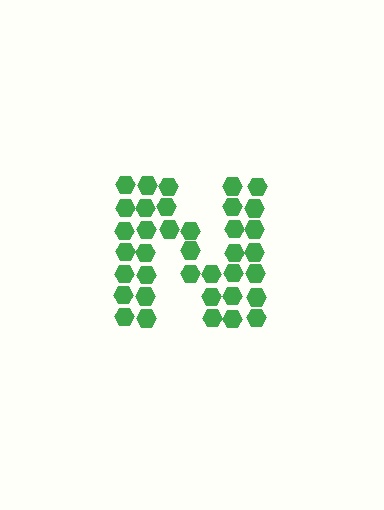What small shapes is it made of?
It is made of small hexagons.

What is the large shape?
The large shape is the letter N.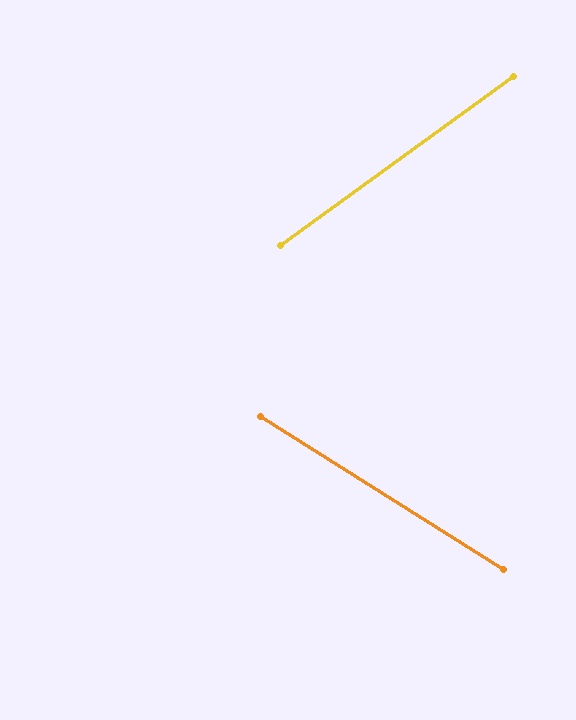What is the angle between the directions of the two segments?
Approximately 68 degrees.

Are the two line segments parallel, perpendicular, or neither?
Neither parallel nor perpendicular — they differ by about 68°.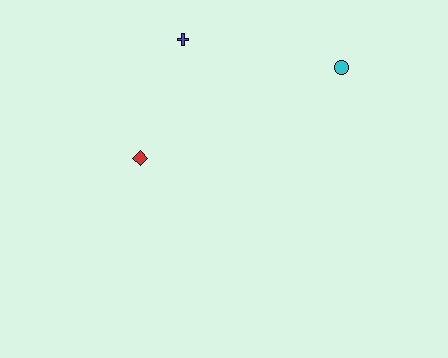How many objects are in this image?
There are 3 objects.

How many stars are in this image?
There are no stars.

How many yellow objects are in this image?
There are no yellow objects.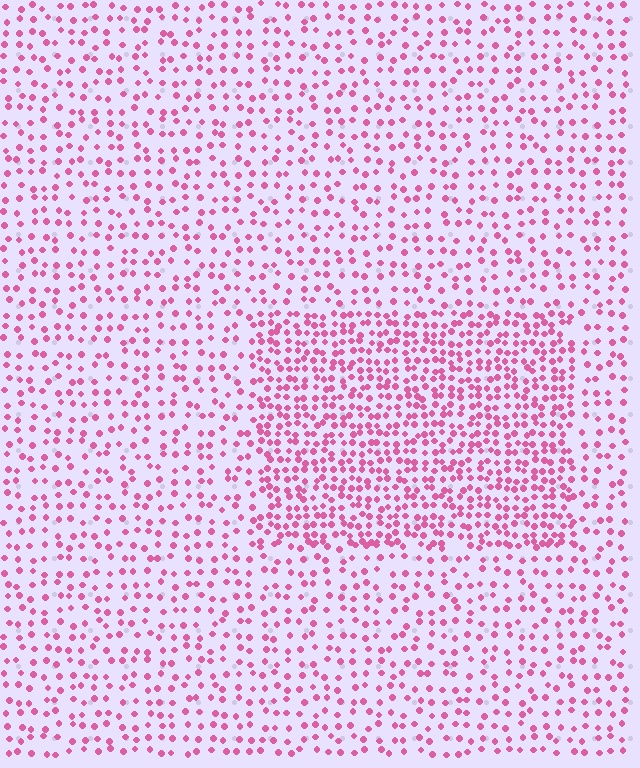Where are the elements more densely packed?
The elements are more densely packed inside the rectangle boundary.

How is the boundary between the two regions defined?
The boundary is defined by a change in element density (approximately 2.0x ratio). All elements are the same color, size, and shape.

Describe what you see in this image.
The image contains small pink elements arranged at two different densities. A rectangle-shaped region is visible where the elements are more densely packed than the surrounding area.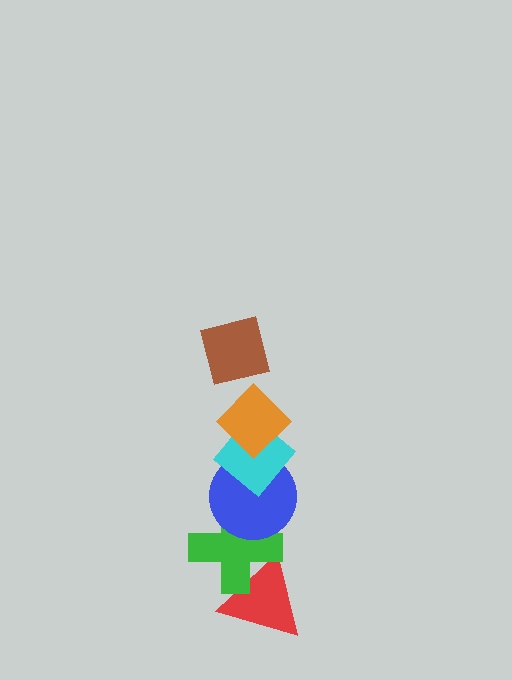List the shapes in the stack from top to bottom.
From top to bottom: the brown square, the orange diamond, the cyan diamond, the blue circle, the green cross, the red triangle.